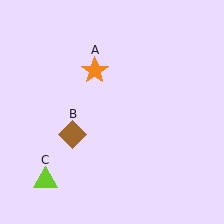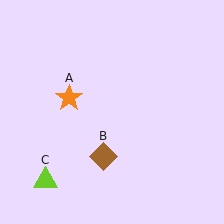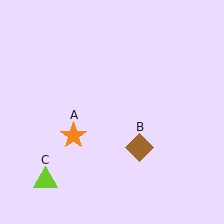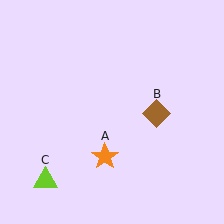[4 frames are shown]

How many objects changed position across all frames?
2 objects changed position: orange star (object A), brown diamond (object B).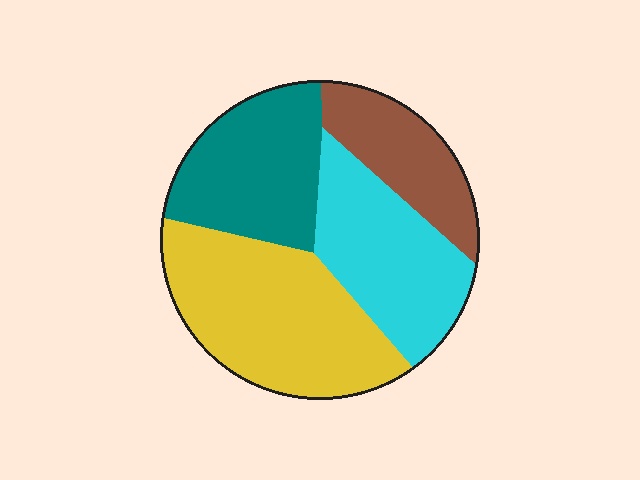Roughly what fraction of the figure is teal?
Teal takes up about one quarter (1/4) of the figure.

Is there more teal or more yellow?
Yellow.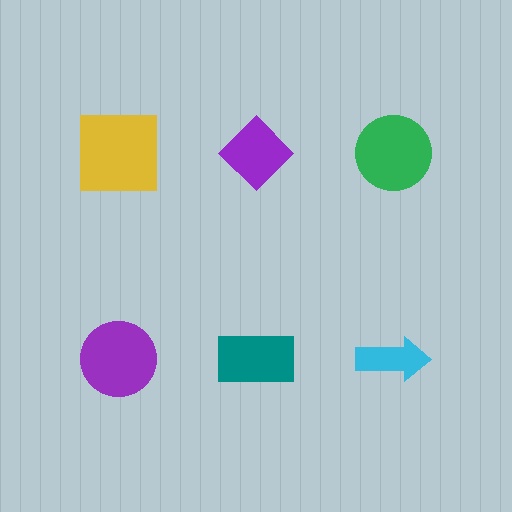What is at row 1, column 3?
A green circle.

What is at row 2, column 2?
A teal rectangle.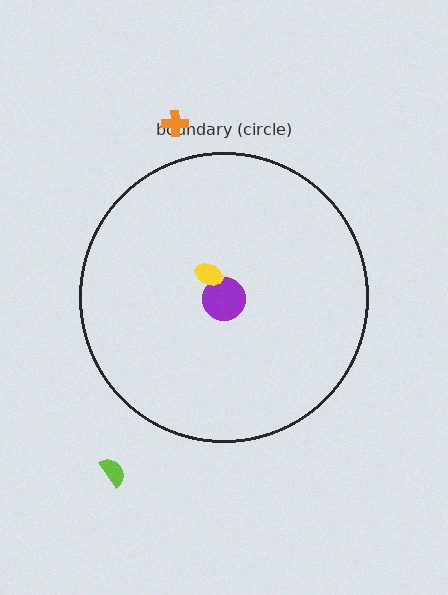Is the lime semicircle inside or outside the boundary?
Outside.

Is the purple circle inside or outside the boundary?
Inside.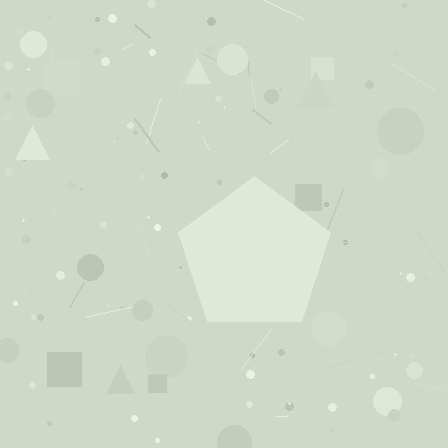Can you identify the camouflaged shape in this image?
The camouflaged shape is a pentagon.